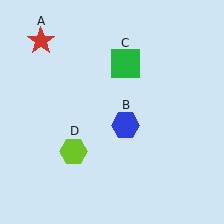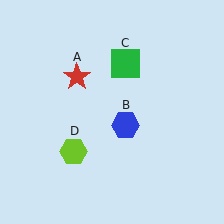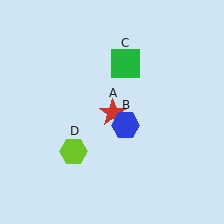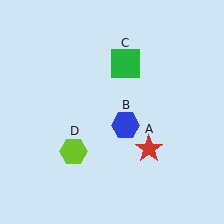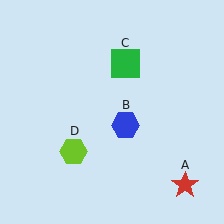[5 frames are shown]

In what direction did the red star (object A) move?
The red star (object A) moved down and to the right.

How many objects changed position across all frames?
1 object changed position: red star (object A).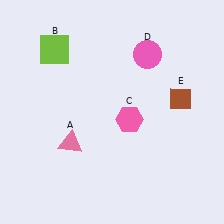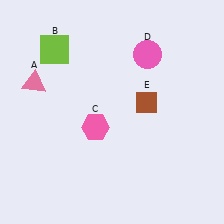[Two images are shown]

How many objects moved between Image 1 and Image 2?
3 objects moved between the two images.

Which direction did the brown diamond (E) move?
The brown diamond (E) moved left.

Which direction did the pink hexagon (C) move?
The pink hexagon (C) moved left.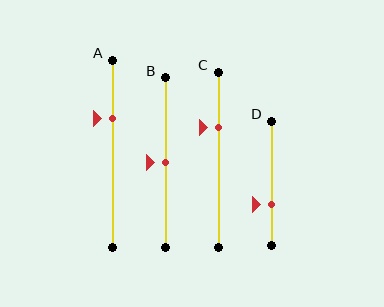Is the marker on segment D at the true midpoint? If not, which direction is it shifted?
No, the marker on segment D is shifted downward by about 17% of the segment length.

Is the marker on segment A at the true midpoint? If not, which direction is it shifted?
No, the marker on segment A is shifted upward by about 19% of the segment length.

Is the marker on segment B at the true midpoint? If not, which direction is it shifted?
Yes, the marker on segment B is at the true midpoint.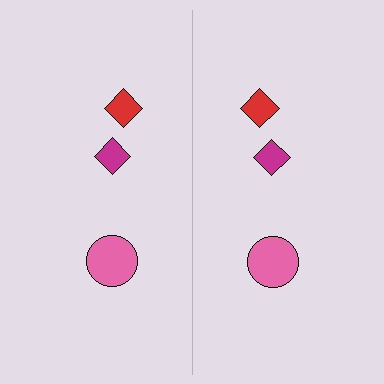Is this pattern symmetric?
Yes, this pattern has bilateral (reflection) symmetry.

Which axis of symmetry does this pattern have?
The pattern has a vertical axis of symmetry running through the center of the image.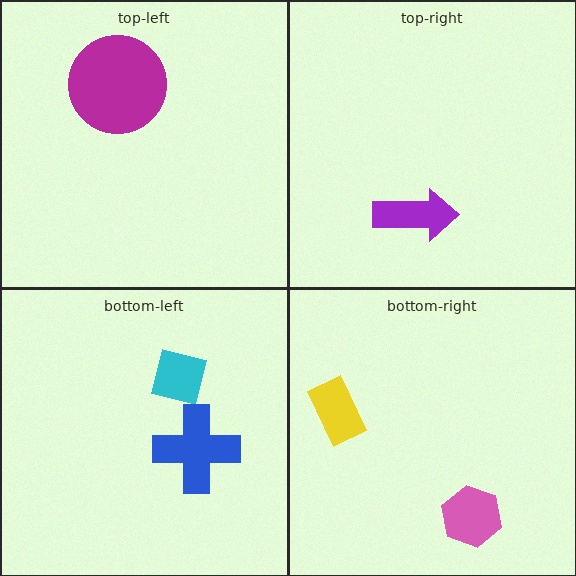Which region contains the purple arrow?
The top-right region.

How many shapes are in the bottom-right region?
2.